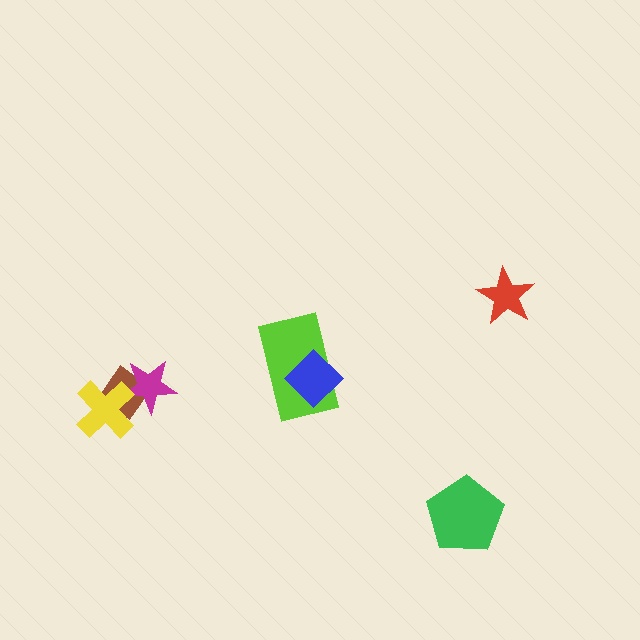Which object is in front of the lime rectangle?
The blue diamond is in front of the lime rectangle.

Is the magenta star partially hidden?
Yes, it is partially covered by another shape.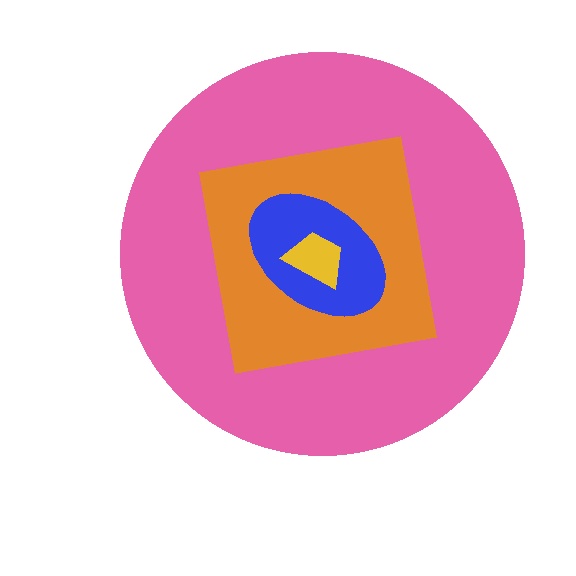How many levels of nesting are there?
4.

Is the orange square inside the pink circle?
Yes.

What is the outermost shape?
The pink circle.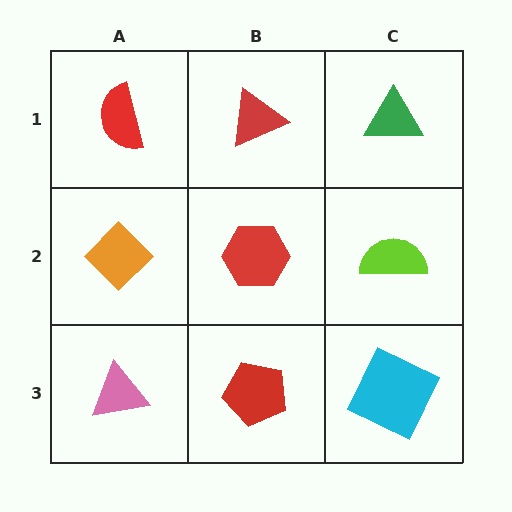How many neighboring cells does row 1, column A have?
2.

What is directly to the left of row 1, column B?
A red semicircle.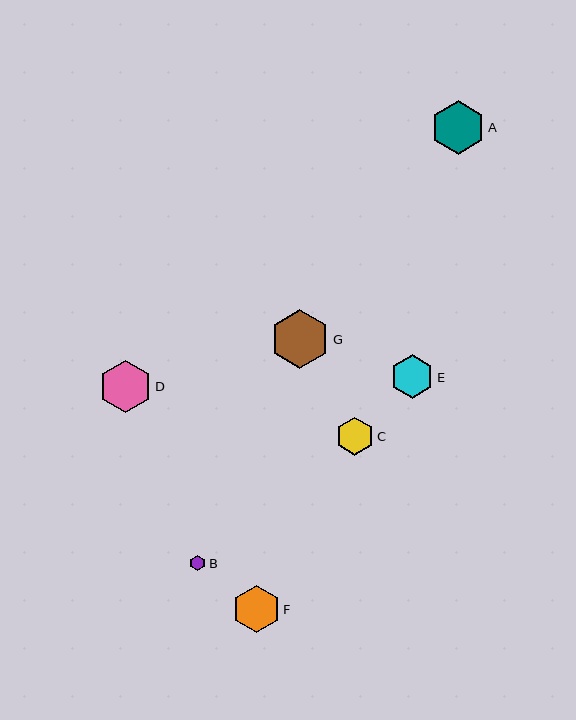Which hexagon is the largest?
Hexagon G is the largest with a size of approximately 59 pixels.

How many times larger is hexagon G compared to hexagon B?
Hexagon G is approximately 3.8 times the size of hexagon B.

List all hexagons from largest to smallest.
From largest to smallest: G, A, D, F, E, C, B.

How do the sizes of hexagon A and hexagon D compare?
Hexagon A and hexagon D are approximately the same size.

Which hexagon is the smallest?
Hexagon B is the smallest with a size of approximately 16 pixels.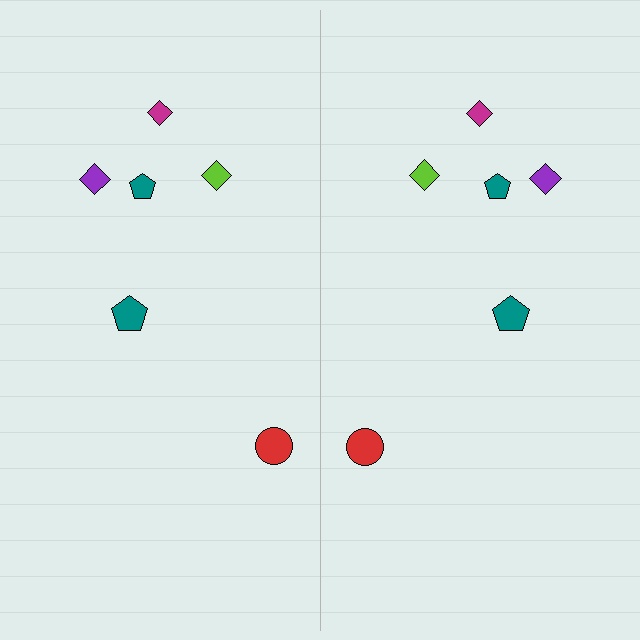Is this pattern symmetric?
Yes, this pattern has bilateral (reflection) symmetry.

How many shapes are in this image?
There are 12 shapes in this image.